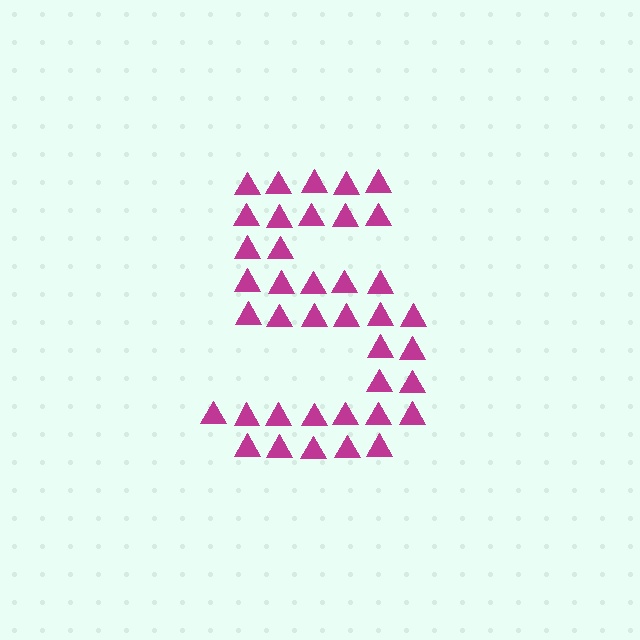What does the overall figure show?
The overall figure shows the digit 5.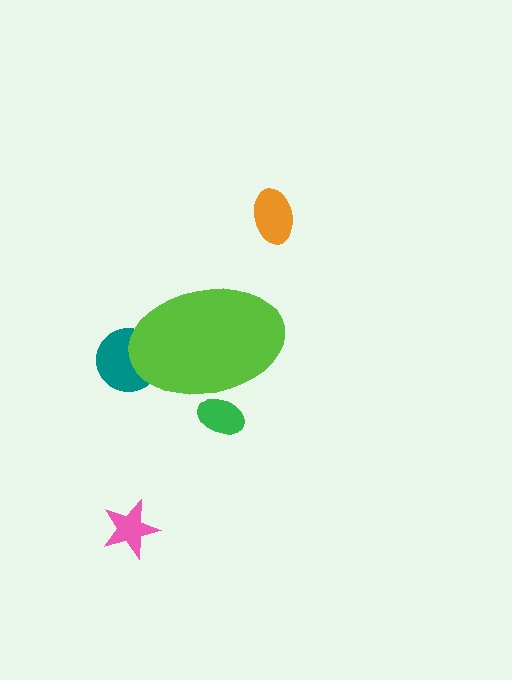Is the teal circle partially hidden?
Yes, the teal circle is partially hidden behind the lime ellipse.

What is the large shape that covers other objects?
A lime ellipse.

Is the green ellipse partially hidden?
Yes, the green ellipse is partially hidden behind the lime ellipse.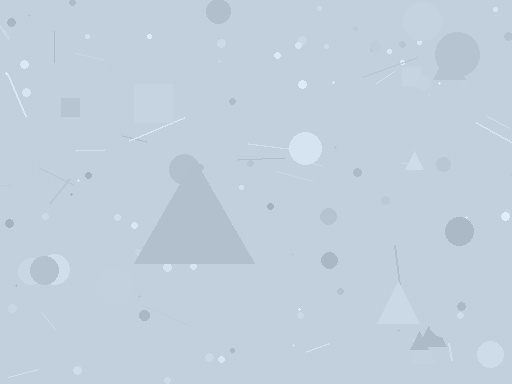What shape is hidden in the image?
A triangle is hidden in the image.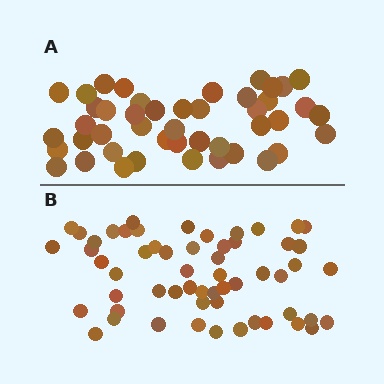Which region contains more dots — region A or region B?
Region B (the bottom region) has more dots.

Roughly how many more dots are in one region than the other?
Region B has roughly 12 or so more dots than region A.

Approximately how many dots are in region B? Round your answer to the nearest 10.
About 60 dots. (The exact count is 57, which rounds to 60.)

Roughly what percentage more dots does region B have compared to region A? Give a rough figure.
About 25% more.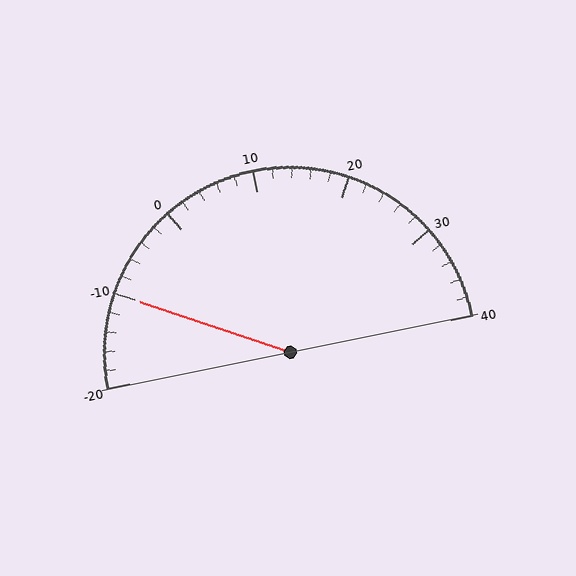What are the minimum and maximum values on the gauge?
The gauge ranges from -20 to 40.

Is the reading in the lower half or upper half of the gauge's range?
The reading is in the lower half of the range (-20 to 40).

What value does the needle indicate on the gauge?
The needle indicates approximately -10.